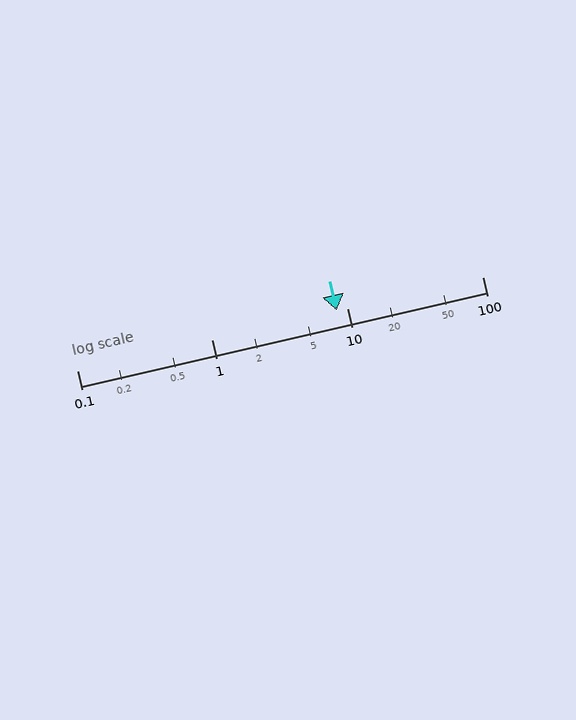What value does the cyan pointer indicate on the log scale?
The pointer indicates approximately 8.3.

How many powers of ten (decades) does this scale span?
The scale spans 3 decades, from 0.1 to 100.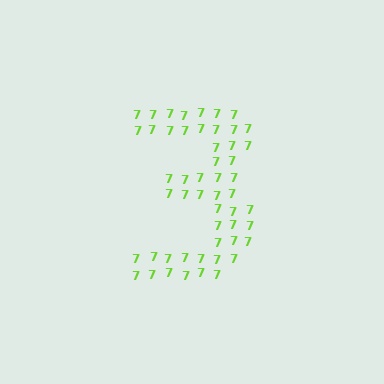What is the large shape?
The large shape is the digit 3.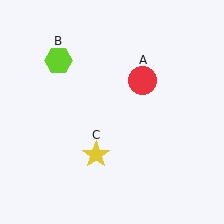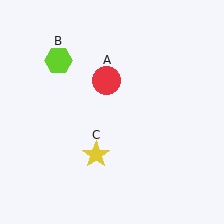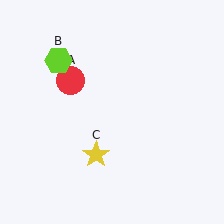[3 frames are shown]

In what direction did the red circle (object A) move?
The red circle (object A) moved left.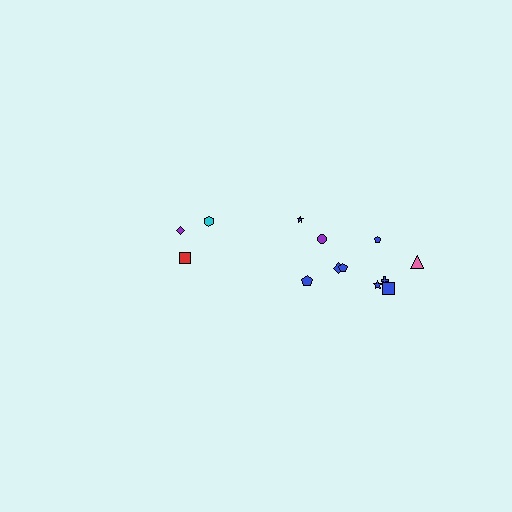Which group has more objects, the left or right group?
The right group.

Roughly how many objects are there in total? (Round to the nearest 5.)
Roughly 15 objects in total.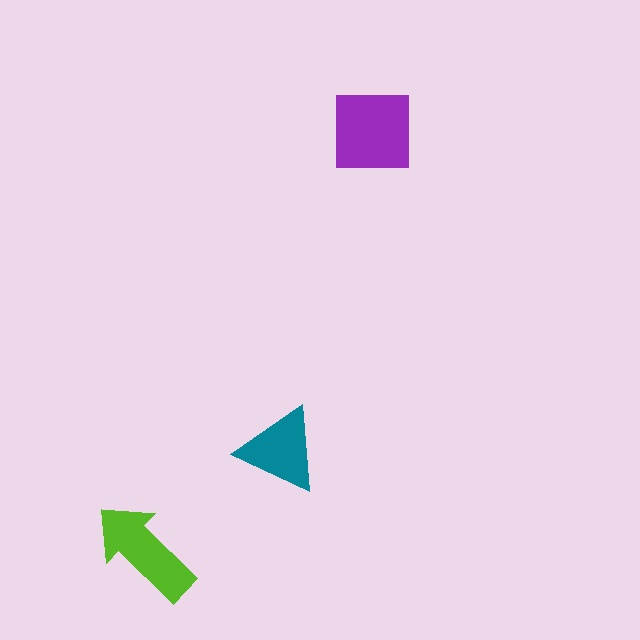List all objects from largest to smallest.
The purple square, the lime arrow, the teal triangle.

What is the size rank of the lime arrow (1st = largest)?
2nd.